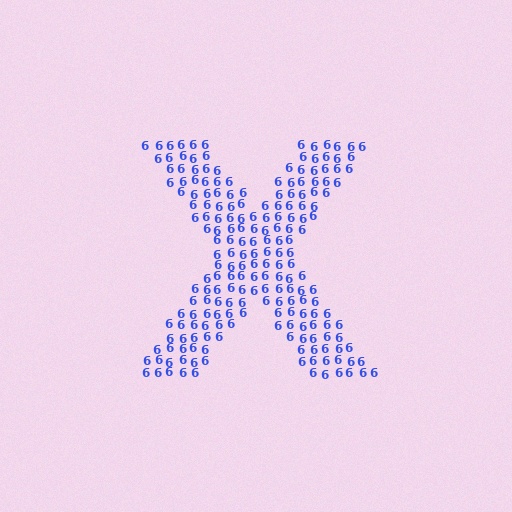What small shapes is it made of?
It is made of small digit 6's.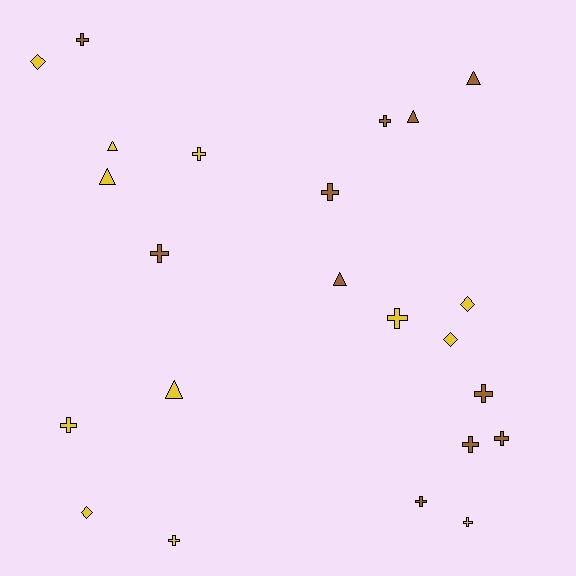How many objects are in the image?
There are 23 objects.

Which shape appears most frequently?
Cross, with 13 objects.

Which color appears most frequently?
Yellow, with 12 objects.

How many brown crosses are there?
There are 8 brown crosses.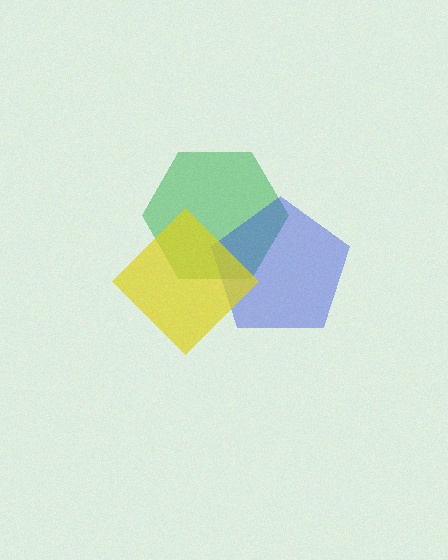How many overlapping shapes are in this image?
There are 3 overlapping shapes in the image.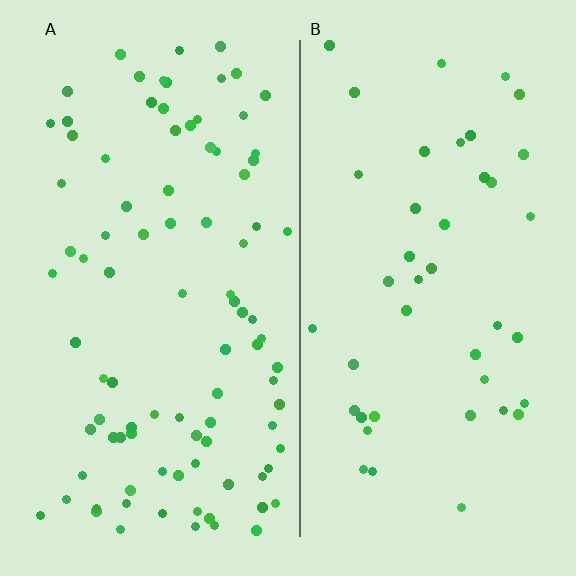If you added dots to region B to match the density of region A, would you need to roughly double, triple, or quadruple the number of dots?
Approximately double.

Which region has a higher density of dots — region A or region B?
A (the left).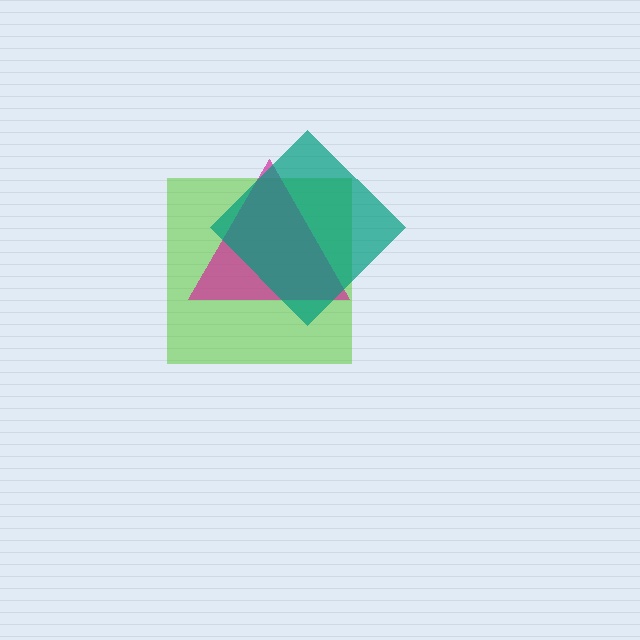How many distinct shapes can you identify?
There are 3 distinct shapes: a lime square, a magenta triangle, a teal diamond.